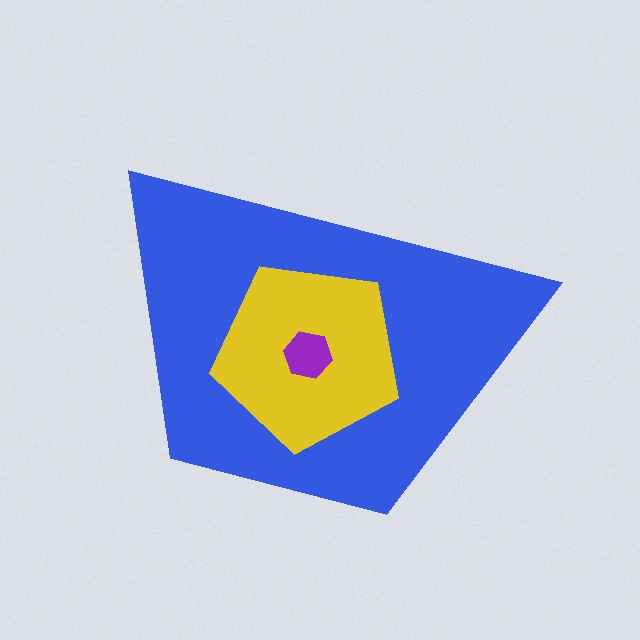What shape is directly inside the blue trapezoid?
The yellow pentagon.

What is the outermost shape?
The blue trapezoid.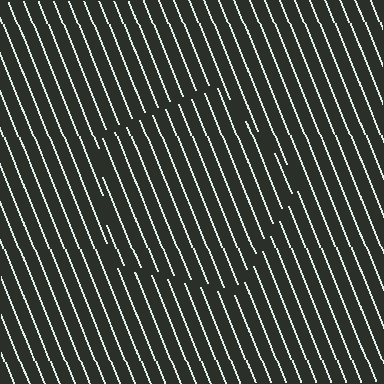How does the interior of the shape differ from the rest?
The interior of the shape contains the same grating, shifted by half a period — the contour is defined by the phase discontinuity where line-ends from the inner and outer gratings abut.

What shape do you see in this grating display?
An illusory pentagon. The interior of the shape contains the same grating, shifted by half a period — the contour is defined by the phase discontinuity where line-ends from the inner and outer gratings abut.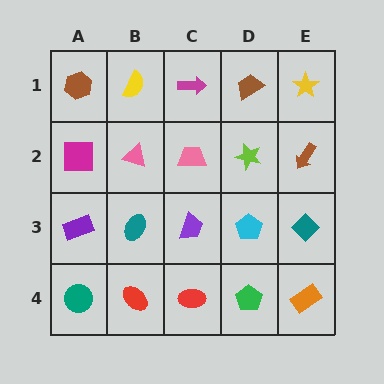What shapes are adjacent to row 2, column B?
A yellow semicircle (row 1, column B), a teal ellipse (row 3, column B), a magenta square (row 2, column A), a pink trapezoid (row 2, column C).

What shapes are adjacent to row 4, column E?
A teal diamond (row 3, column E), a green pentagon (row 4, column D).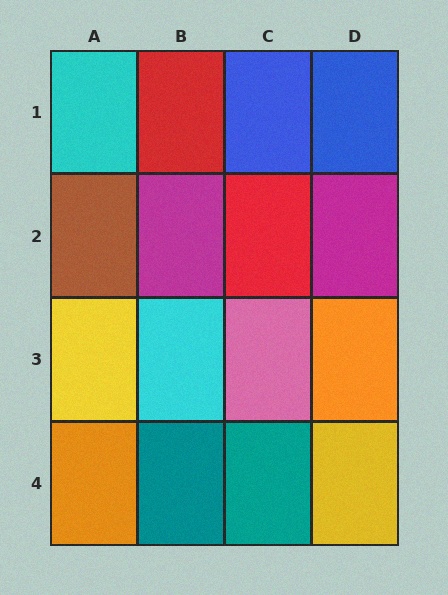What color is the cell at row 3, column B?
Cyan.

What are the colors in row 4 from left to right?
Orange, teal, teal, yellow.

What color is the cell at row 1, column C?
Blue.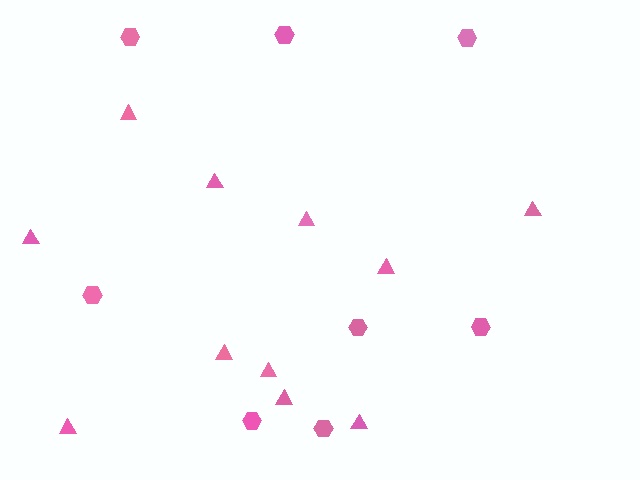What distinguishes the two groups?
There are 2 groups: one group of hexagons (8) and one group of triangles (11).